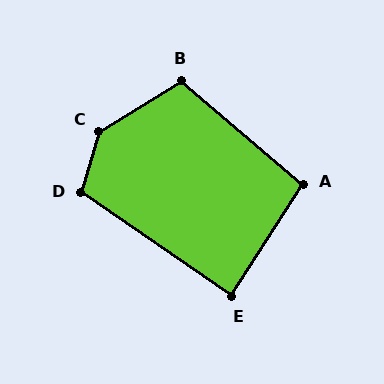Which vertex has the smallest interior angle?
E, at approximately 88 degrees.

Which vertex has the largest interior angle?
C, at approximately 138 degrees.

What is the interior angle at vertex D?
Approximately 108 degrees (obtuse).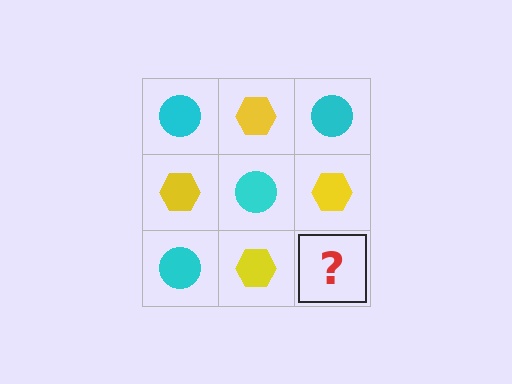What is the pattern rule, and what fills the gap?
The rule is that it alternates cyan circle and yellow hexagon in a checkerboard pattern. The gap should be filled with a cyan circle.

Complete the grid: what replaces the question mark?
The question mark should be replaced with a cyan circle.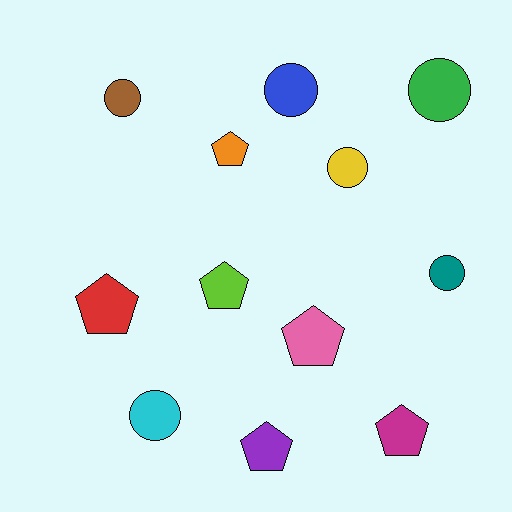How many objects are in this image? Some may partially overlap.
There are 12 objects.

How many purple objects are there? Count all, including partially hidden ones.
There is 1 purple object.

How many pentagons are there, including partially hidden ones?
There are 6 pentagons.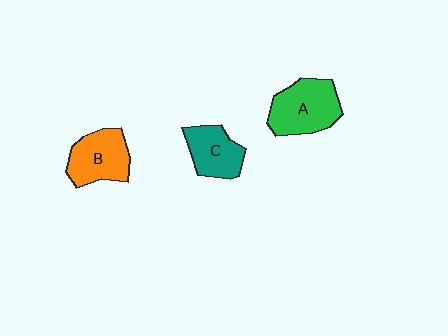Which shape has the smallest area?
Shape C (teal).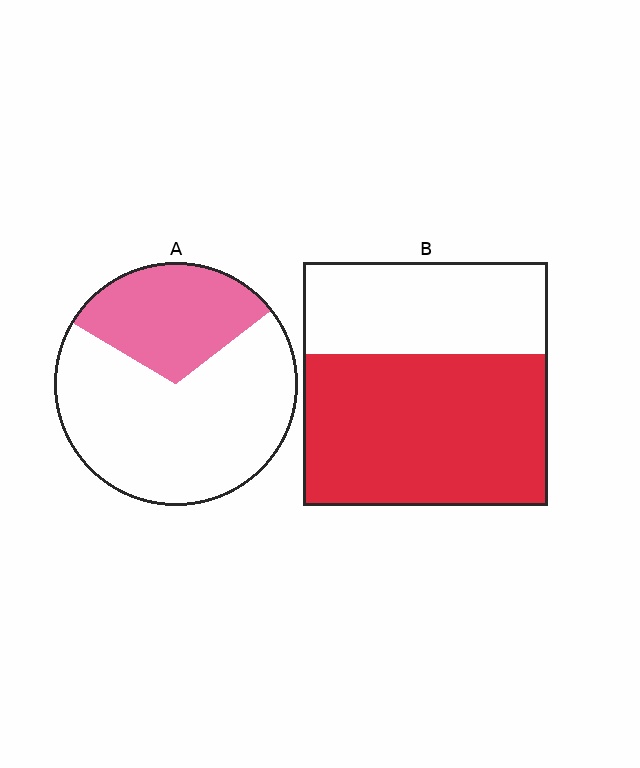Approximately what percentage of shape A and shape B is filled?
A is approximately 30% and B is approximately 60%.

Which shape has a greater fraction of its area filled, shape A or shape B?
Shape B.